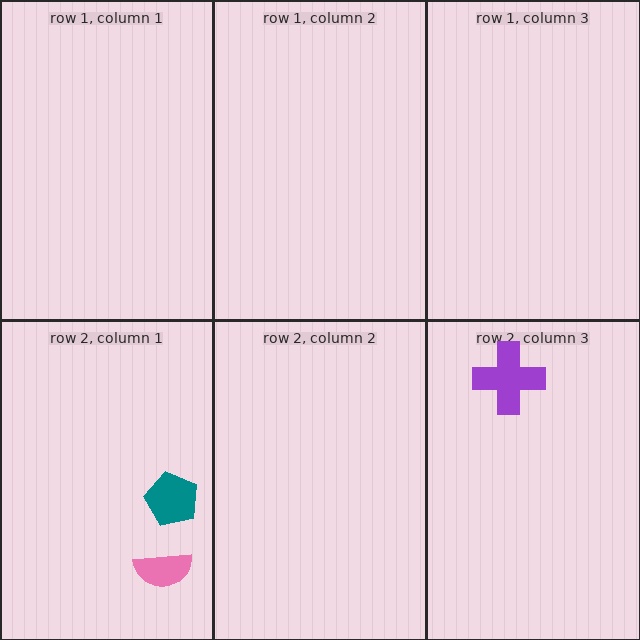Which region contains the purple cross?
The row 2, column 3 region.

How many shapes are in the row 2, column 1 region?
2.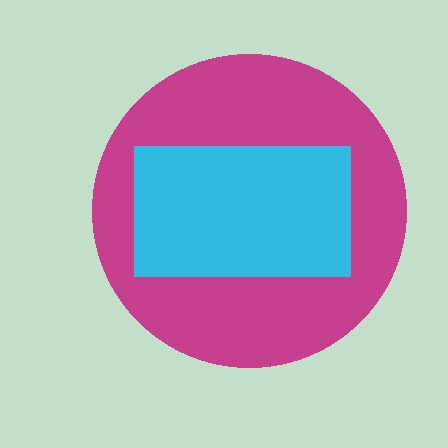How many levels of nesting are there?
2.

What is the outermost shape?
The magenta circle.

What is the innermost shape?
The cyan rectangle.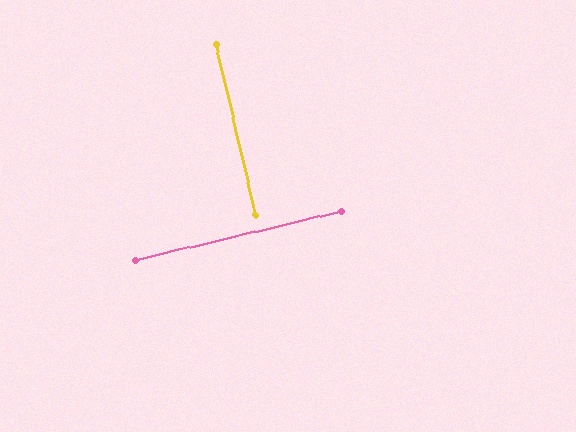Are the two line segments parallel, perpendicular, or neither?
Perpendicular — they meet at approximately 90°.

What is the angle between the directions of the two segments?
Approximately 90 degrees.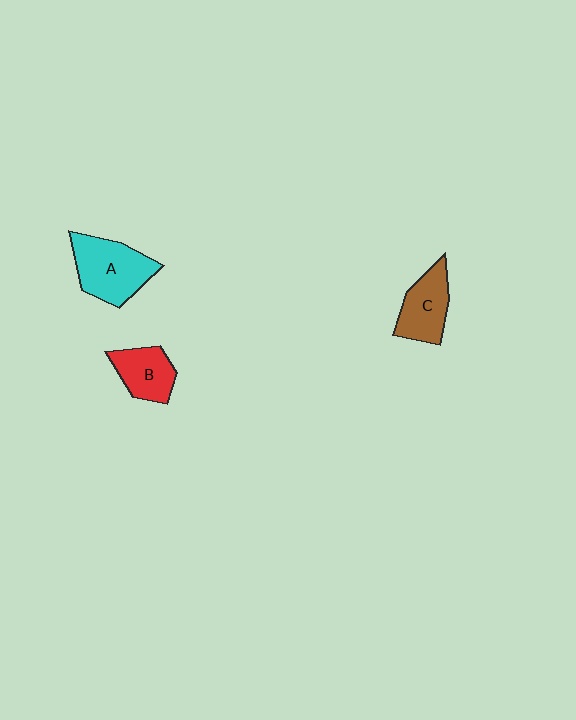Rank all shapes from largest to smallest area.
From largest to smallest: A (cyan), C (brown), B (red).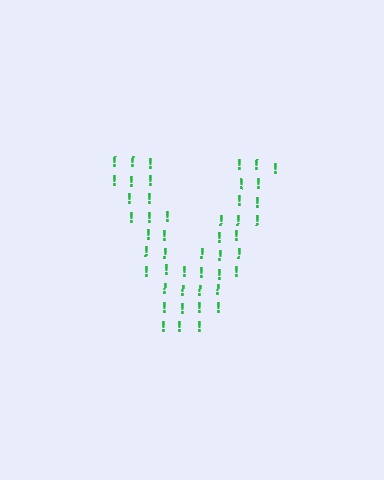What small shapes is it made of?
It is made of small exclamation marks.